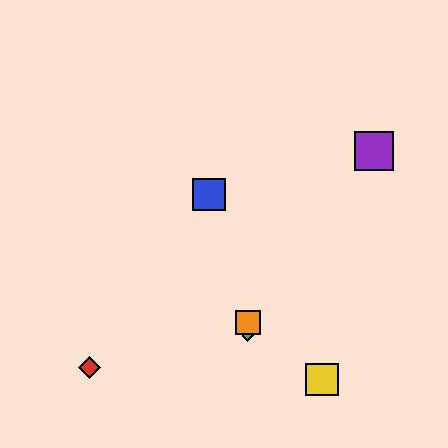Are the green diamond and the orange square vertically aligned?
Yes, both are at x≈248.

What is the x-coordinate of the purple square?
The purple square is at x≈374.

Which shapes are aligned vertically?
The green diamond, the orange square are aligned vertically.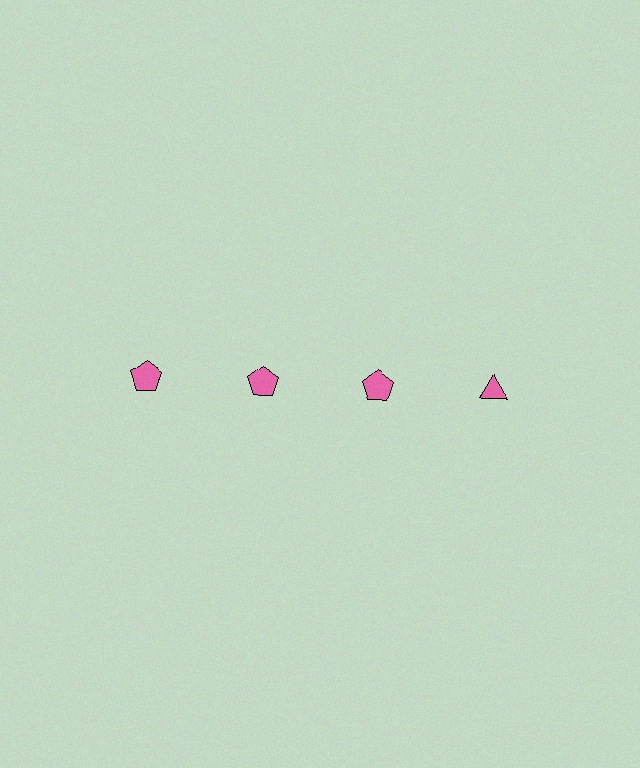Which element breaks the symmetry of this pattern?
The pink triangle in the top row, second from right column breaks the symmetry. All other shapes are pink pentagons.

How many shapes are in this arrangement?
There are 4 shapes arranged in a grid pattern.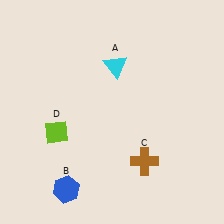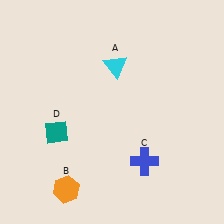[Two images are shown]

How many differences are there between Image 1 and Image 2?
There are 3 differences between the two images.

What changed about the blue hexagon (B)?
In Image 1, B is blue. In Image 2, it changed to orange.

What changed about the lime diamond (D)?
In Image 1, D is lime. In Image 2, it changed to teal.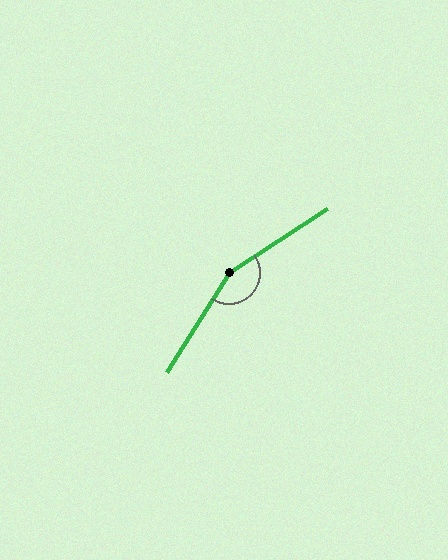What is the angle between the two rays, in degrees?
Approximately 156 degrees.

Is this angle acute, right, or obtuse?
It is obtuse.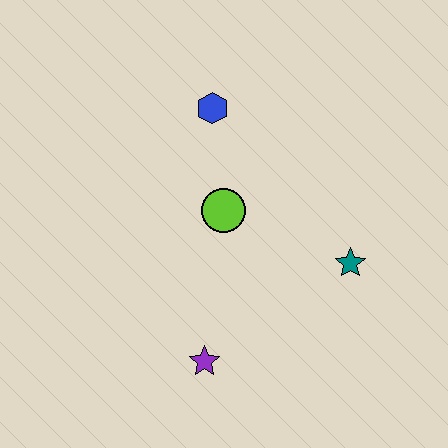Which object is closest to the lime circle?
The blue hexagon is closest to the lime circle.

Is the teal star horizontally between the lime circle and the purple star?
No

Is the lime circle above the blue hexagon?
No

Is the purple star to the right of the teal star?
No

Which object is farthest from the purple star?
The blue hexagon is farthest from the purple star.